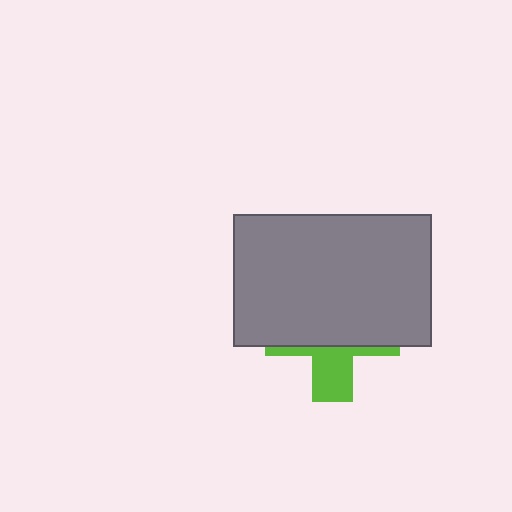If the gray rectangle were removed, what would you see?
You would see the complete lime cross.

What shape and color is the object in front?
The object in front is a gray rectangle.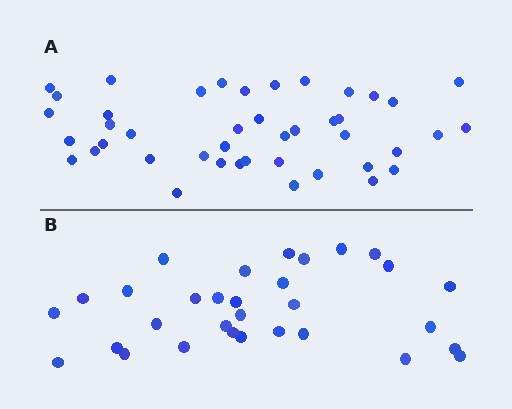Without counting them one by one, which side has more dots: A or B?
Region A (the top region) has more dots.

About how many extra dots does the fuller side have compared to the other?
Region A has roughly 12 or so more dots than region B.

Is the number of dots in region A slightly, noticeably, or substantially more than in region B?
Region A has noticeably more, but not dramatically so. The ratio is roughly 1.4 to 1.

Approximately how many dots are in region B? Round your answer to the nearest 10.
About 30 dots. (The exact count is 31, which rounds to 30.)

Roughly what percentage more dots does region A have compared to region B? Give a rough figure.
About 40% more.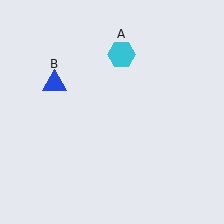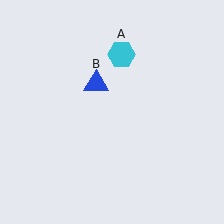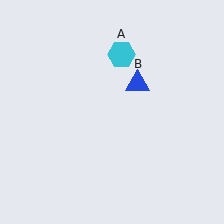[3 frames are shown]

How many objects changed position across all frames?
1 object changed position: blue triangle (object B).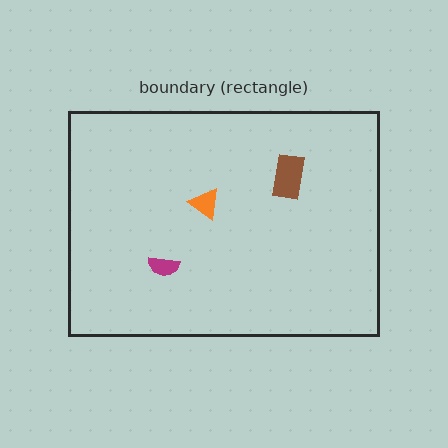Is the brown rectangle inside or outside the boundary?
Inside.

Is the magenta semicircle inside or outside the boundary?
Inside.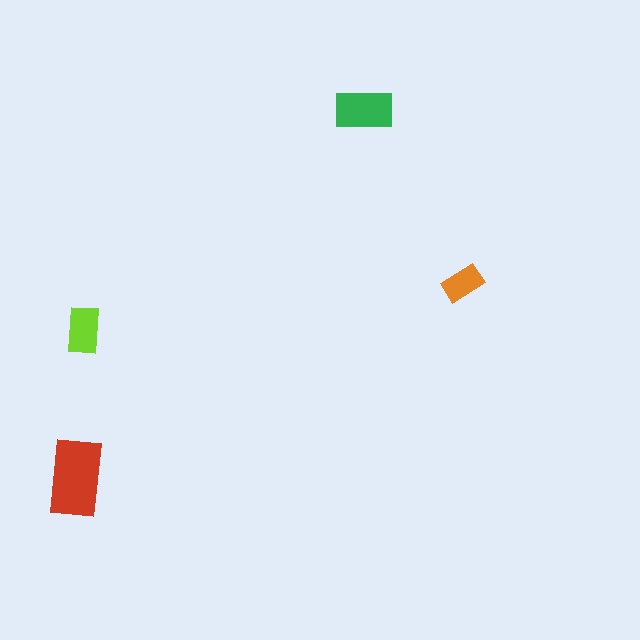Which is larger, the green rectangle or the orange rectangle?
The green one.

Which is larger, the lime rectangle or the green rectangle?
The green one.